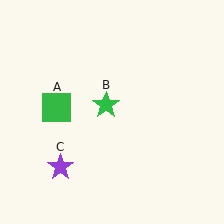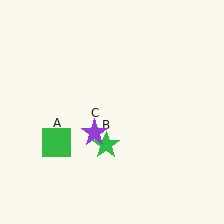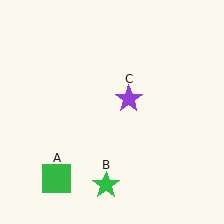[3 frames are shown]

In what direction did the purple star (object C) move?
The purple star (object C) moved up and to the right.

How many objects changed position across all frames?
3 objects changed position: green square (object A), green star (object B), purple star (object C).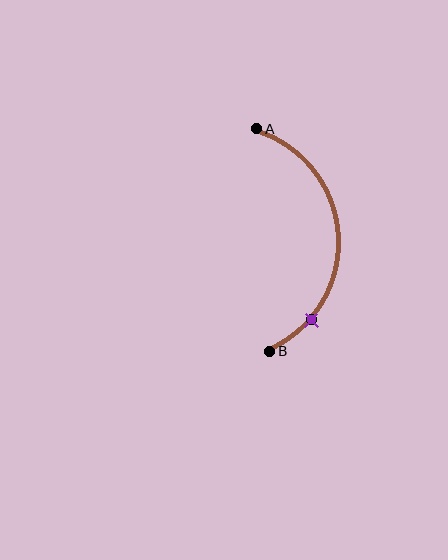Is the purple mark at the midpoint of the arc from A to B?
No. The purple mark lies on the arc but is closer to endpoint B. The arc midpoint would be at the point on the curve equidistant along the arc from both A and B.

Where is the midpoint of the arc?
The arc midpoint is the point on the curve farthest from the straight line joining A and B. It sits to the right of that line.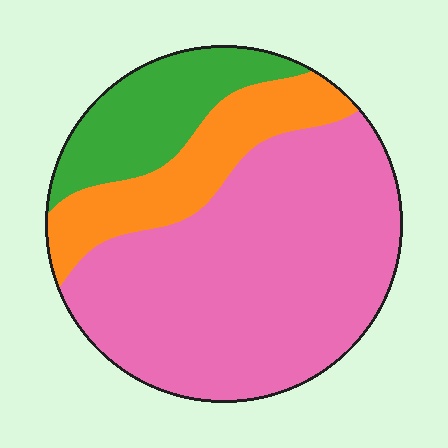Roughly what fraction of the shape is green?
Green takes up between a sixth and a third of the shape.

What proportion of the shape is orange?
Orange takes up about one fifth (1/5) of the shape.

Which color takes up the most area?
Pink, at roughly 65%.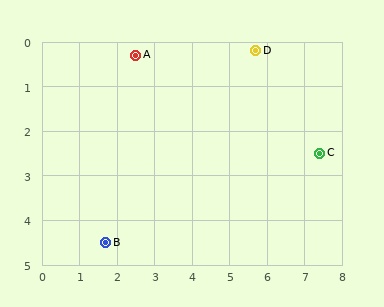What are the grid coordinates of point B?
Point B is at approximately (1.7, 4.5).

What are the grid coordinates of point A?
Point A is at approximately (2.5, 0.3).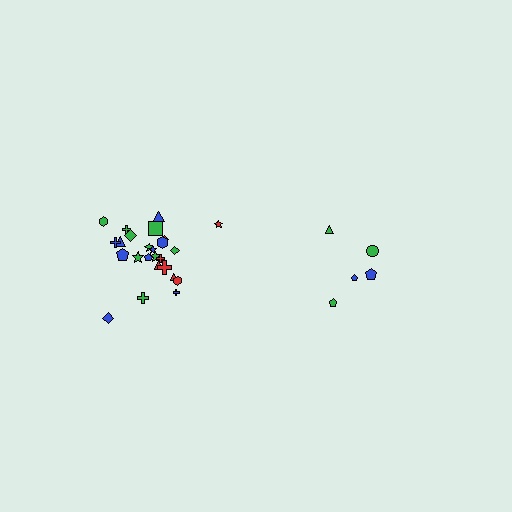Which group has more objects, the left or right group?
The left group.